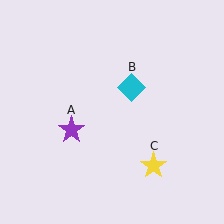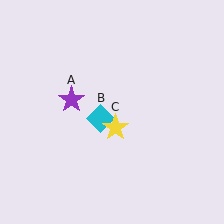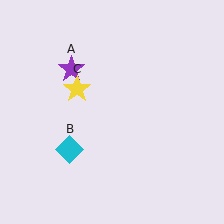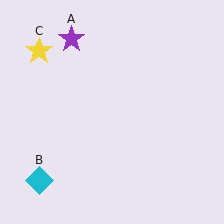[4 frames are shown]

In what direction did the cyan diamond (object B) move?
The cyan diamond (object B) moved down and to the left.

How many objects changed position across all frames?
3 objects changed position: purple star (object A), cyan diamond (object B), yellow star (object C).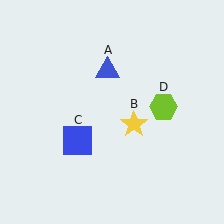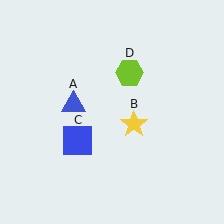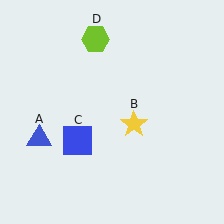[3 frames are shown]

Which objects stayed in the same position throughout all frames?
Yellow star (object B) and blue square (object C) remained stationary.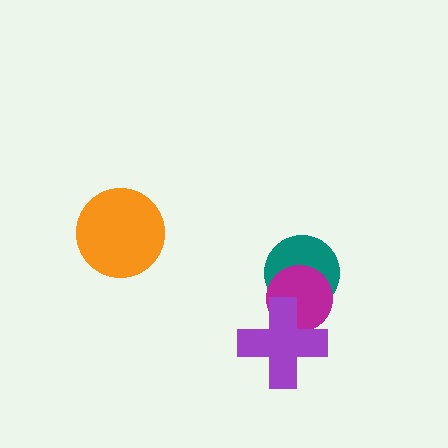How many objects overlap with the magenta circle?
2 objects overlap with the magenta circle.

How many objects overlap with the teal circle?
2 objects overlap with the teal circle.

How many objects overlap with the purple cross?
2 objects overlap with the purple cross.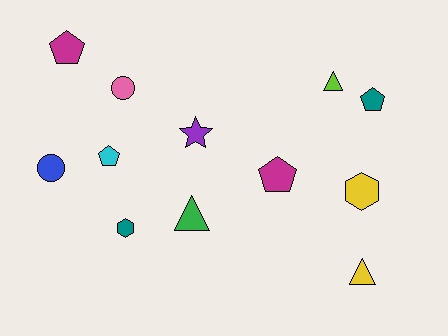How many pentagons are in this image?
There are 4 pentagons.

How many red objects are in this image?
There are no red objects.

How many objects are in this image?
There are 12 objects.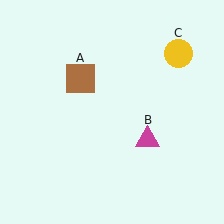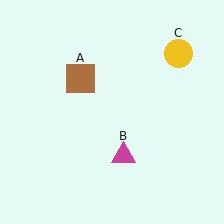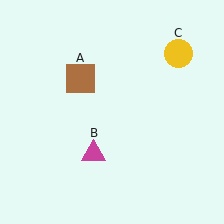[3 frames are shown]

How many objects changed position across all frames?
1 object changed position: magenta triangle (object B).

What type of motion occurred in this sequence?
The magenta triangle (object B) rotated clockwise around the center of the scene.